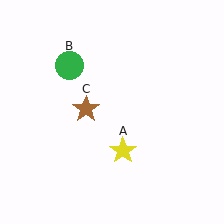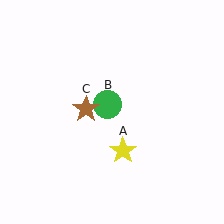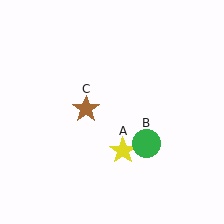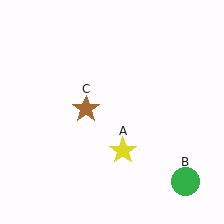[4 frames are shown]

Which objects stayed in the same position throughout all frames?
Yellow star (object A) and brown star (object C) remained stationary.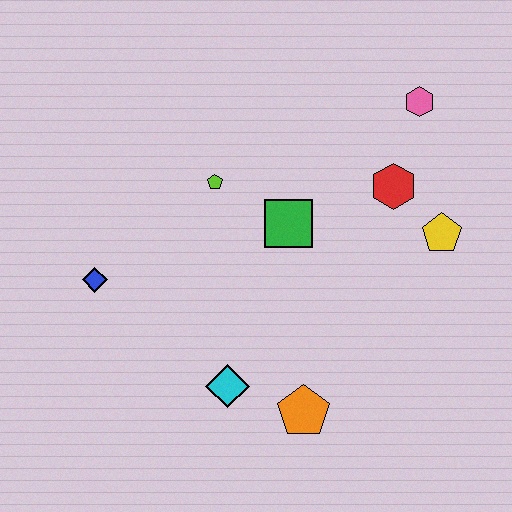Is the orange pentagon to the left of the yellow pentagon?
Yes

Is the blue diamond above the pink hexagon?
No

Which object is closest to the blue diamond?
The lime pentagon is closest to the blue diamond.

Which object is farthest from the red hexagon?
The blue diamond is farthest from the red hexagon.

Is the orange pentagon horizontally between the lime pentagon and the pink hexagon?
Yes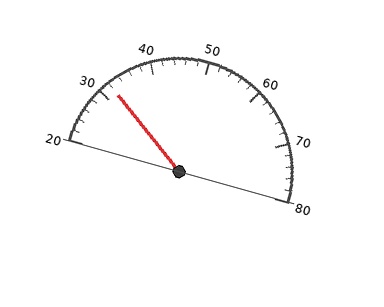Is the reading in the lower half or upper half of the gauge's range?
The reading is in the lower half of the range (20 to 80).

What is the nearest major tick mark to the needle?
The nearest major tick mark is 30.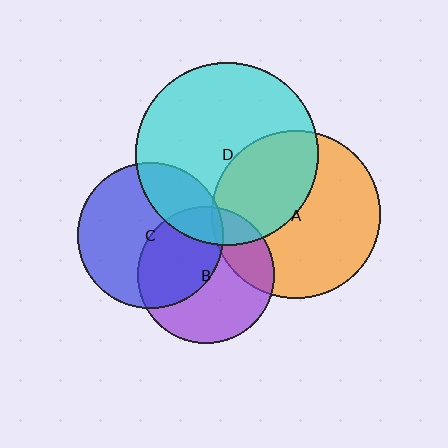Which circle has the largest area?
Circle D (cyan).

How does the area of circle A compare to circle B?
Approximately 1.5 times.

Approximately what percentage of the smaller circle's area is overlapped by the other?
Approximately 40%.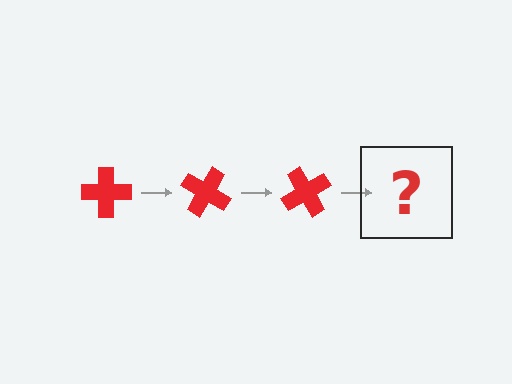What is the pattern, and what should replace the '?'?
The pattern is that the cross rotates 30 degrees each step. The '?' should be a red cross rotated 90 degrees.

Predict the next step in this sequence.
The next step is a red cross rotated 90 degrees.